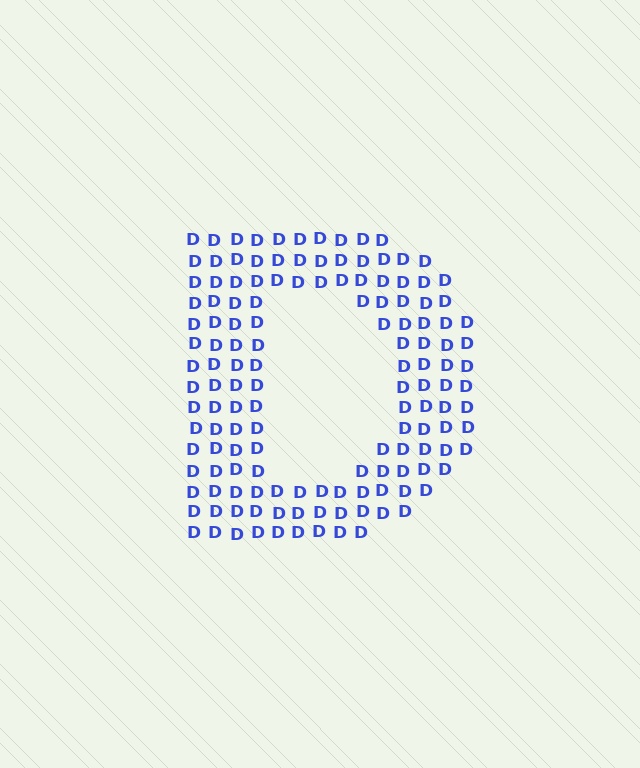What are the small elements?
The small elements are letter D's.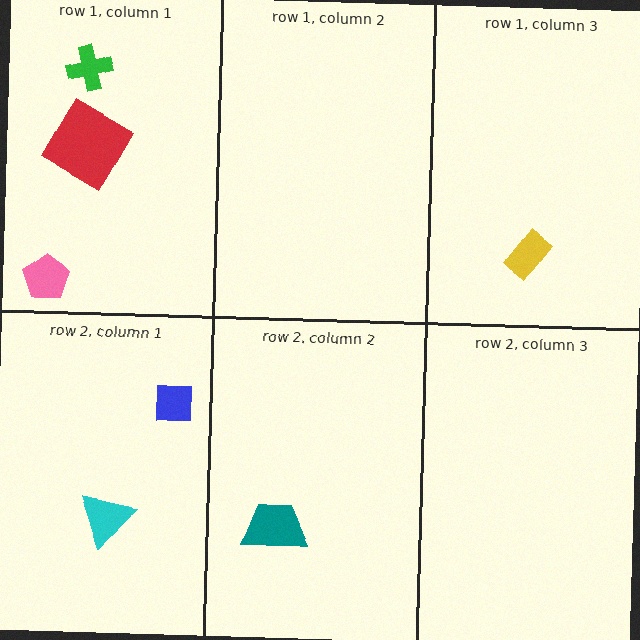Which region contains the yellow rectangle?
The row 1, column 3 region.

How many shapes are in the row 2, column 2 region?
1.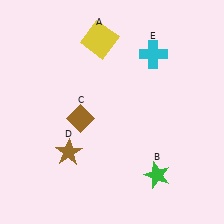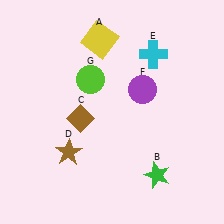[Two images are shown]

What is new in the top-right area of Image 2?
A purple circle (F) was added in the top-right area of Image 2.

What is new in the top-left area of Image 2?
A lime circle (G) was added in the top-left area of Image 2.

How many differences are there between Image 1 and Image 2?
There are 2 differences between the two images.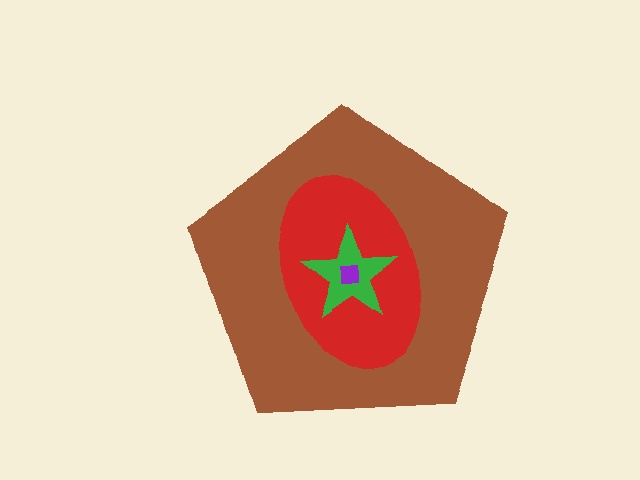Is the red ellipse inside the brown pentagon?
Yes.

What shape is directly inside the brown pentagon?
The red ellipse.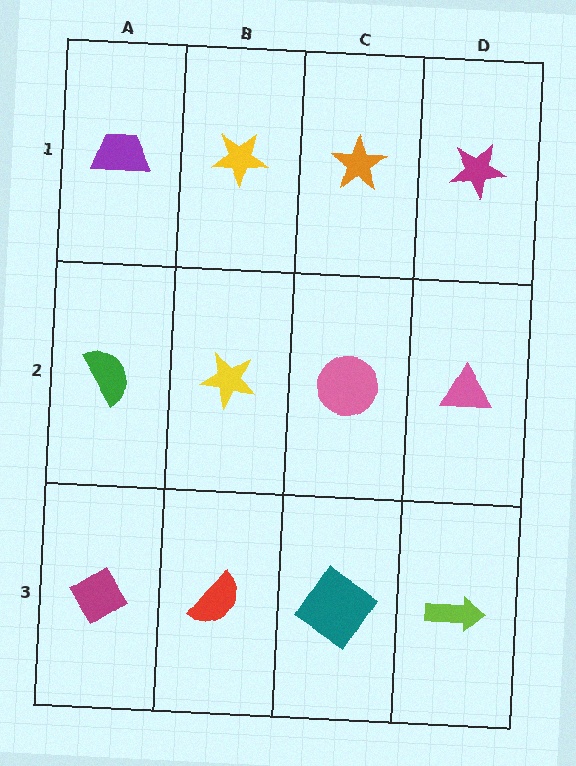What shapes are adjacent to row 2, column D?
A magenta star (row 1, column D), a lime arrow (row 3, column D), a pink circle (row 2, column C).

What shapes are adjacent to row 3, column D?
A pink triangle (row 2, column D), a teal diamond (row 3, column C).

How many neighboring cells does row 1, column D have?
2.